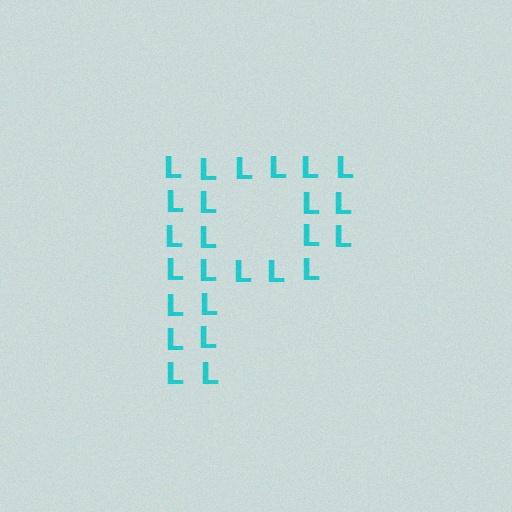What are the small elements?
The small elements are letter L's.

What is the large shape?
The large shape is the letter P.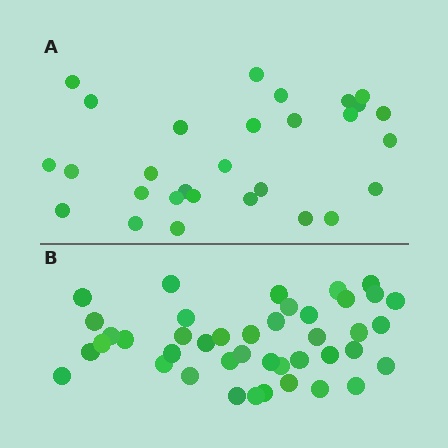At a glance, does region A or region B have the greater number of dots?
Region B (the bottom region) has more dots.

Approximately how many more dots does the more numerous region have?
Region B has approximately 15 more dots than region A.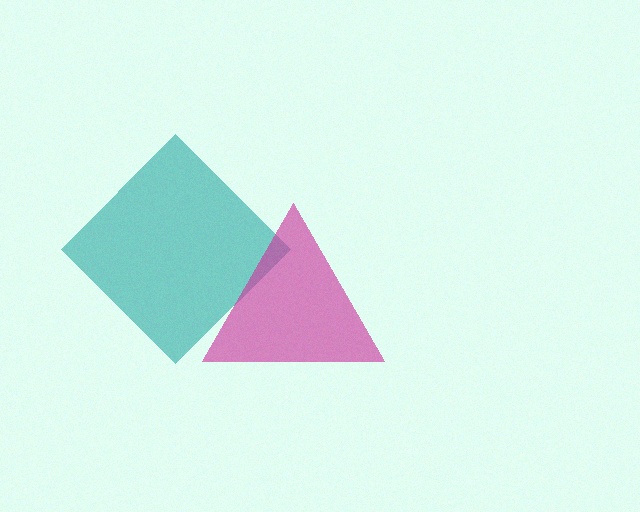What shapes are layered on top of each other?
The layered shapes are: a teal diamond, a magenta triangle.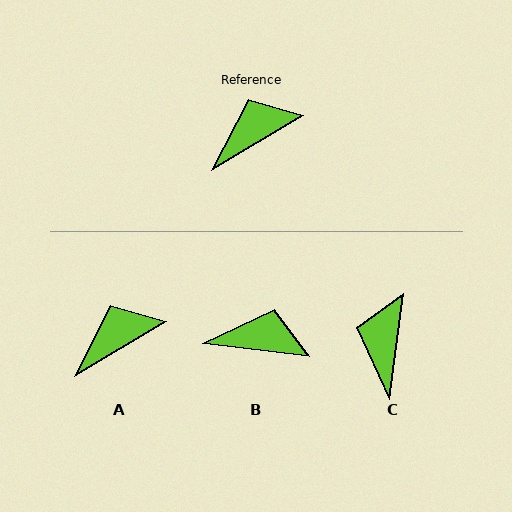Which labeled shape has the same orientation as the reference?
A.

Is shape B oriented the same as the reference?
No, it is off by about 38 degrees.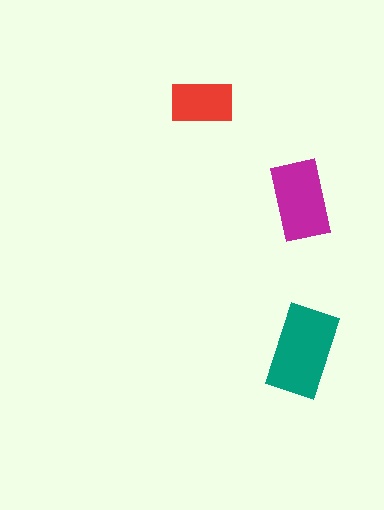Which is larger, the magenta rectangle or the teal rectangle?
The teal one.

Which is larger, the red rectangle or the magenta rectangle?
The magenta one.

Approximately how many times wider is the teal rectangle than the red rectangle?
About 1.5 times wider.